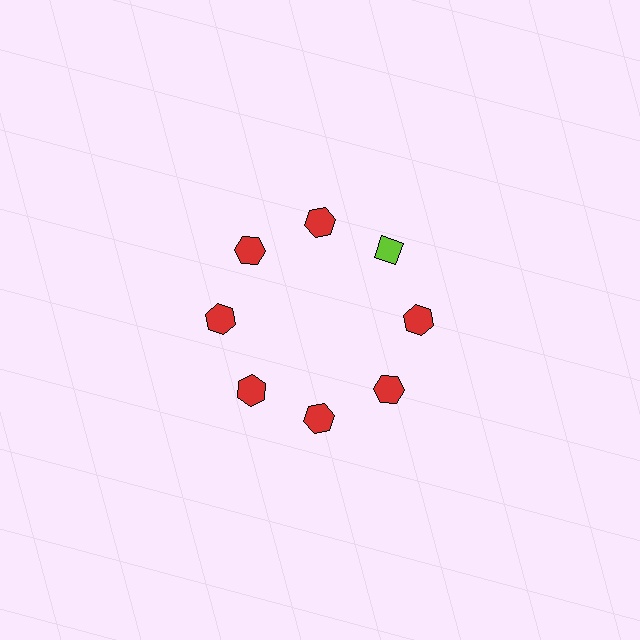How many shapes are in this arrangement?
There are 8 shapes arranged in a ring pattern.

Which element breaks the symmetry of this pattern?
The lime diamond at roughly the 2 o'clock position breaks the symmetry. All other shapes are red hexagons.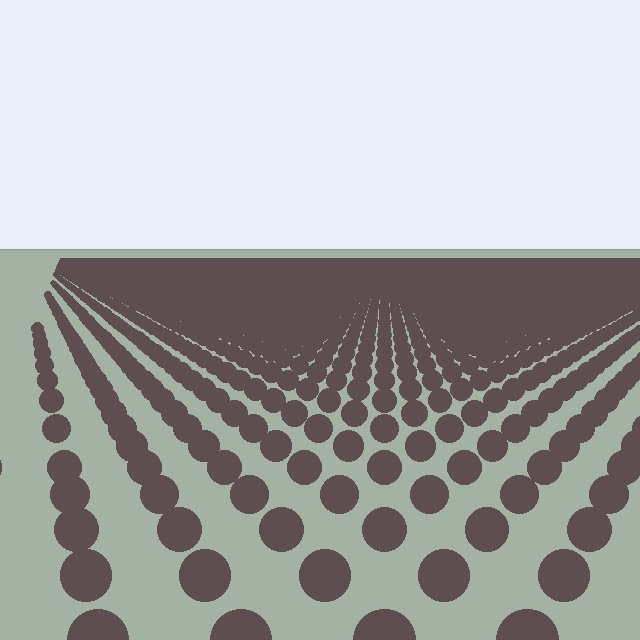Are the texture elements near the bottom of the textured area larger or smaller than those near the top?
Larger. Near the bottom, elements are closer to the viewer and appear at a bigger on-screen size.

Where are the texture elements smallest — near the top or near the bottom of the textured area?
Near the top.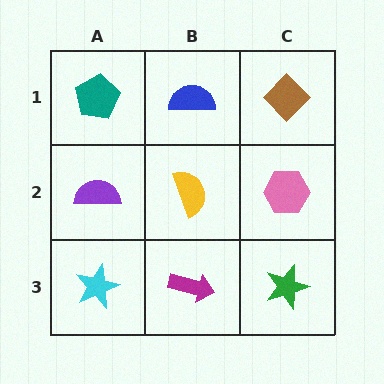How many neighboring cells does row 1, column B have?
3.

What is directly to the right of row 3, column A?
A magenta arrow.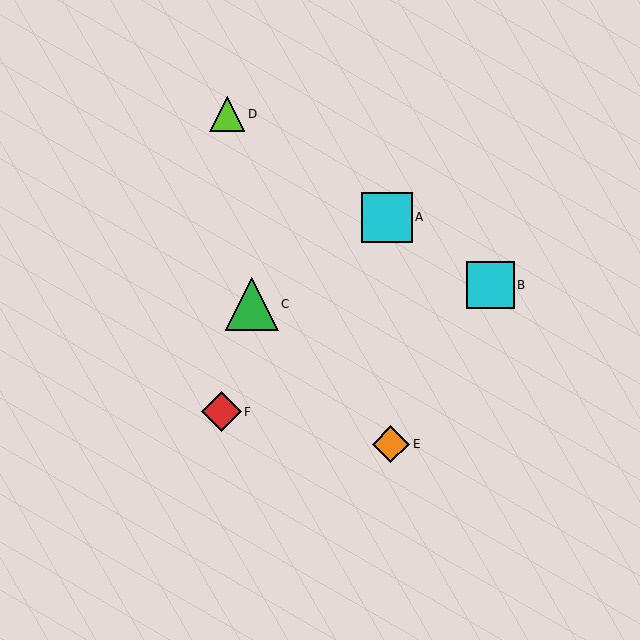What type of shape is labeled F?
Shape F is a red diamond.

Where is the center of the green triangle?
The center of the green triangle is at (252, 304).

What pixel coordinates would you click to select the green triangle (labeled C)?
Click at (252, 304) to select the green triangle C.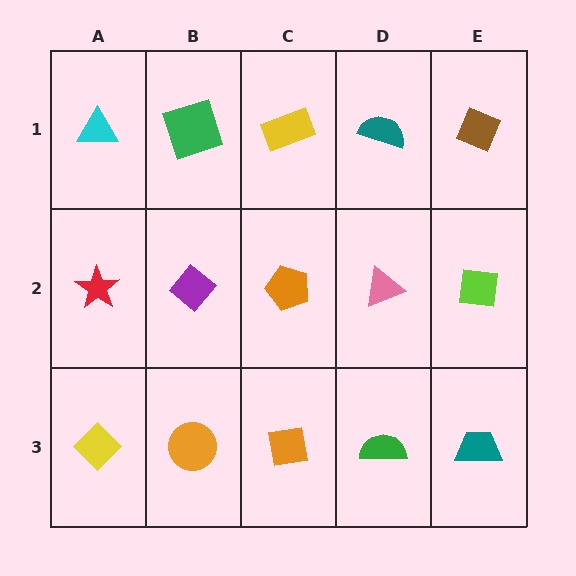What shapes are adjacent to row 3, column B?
A purple diamond (row 2, column B), a yellow diamond (row 3, column A), an orange square (row 3, column C).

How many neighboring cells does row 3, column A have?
2.